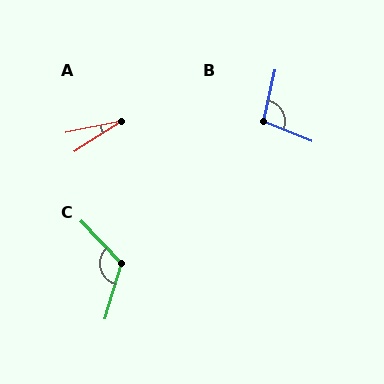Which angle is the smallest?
A, at approximately 21 degrees.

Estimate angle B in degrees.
Approximately 99 degrees.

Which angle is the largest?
C, at approximately 120 degrees.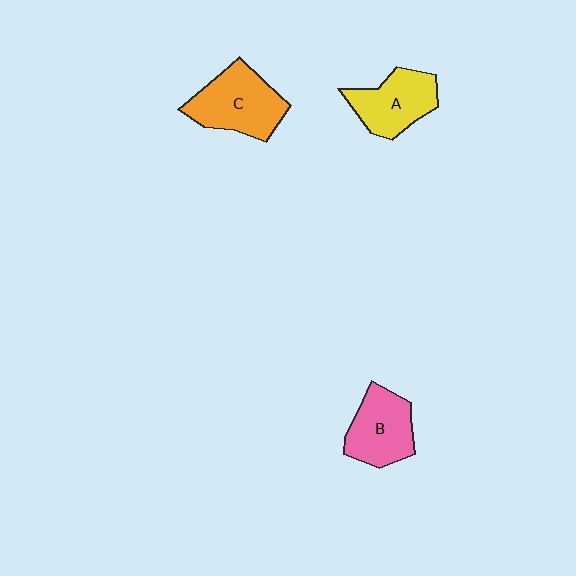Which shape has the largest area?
Shape C (orange).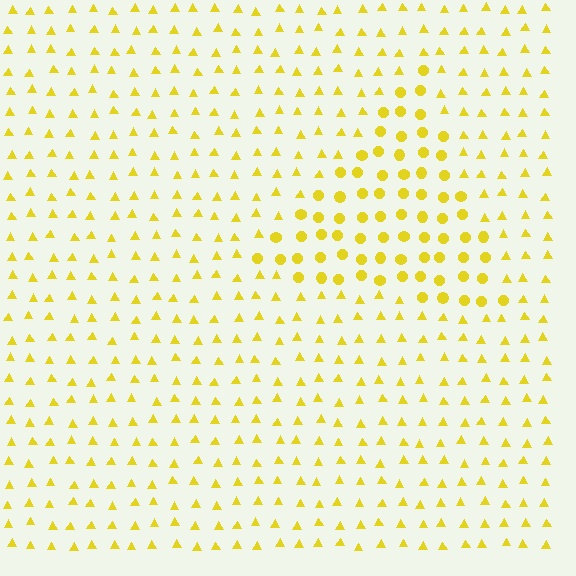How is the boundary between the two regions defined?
The boundary is defined by a change in element shape: circles inside vs. triangles outside. All elements share the same color and spacing.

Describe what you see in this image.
The image is filled with small yellow elements arranged in a uniform grid. A triangle-shaped region contains circles, while the surrounding area contains triangles. The boundary is defined purely by the change in element shape.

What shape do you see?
I see a triangle.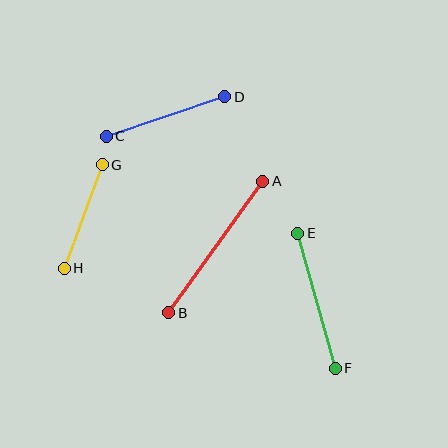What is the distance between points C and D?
The distance is approximately 125 pixels.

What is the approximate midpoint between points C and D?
The midpoint is at approximately (165, 117) pixels.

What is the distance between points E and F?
The distance is approximately 140 pixels.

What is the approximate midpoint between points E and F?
The midpoint is at approximately (316, 301) pixels.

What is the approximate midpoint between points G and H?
The midpoint is at approximately (83, 217) pixels.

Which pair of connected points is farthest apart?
Points A and B are farthest apart.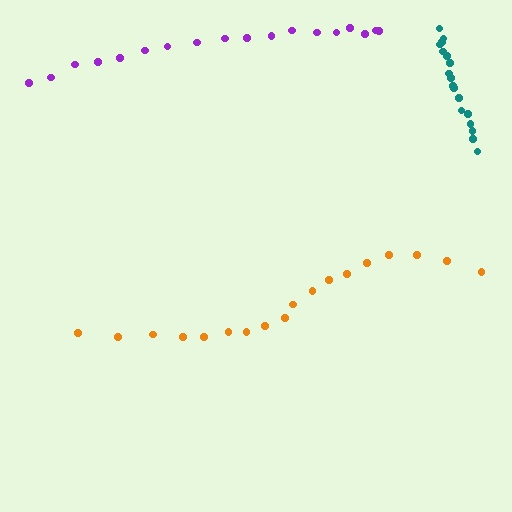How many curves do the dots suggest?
There are 3 distinct paths.